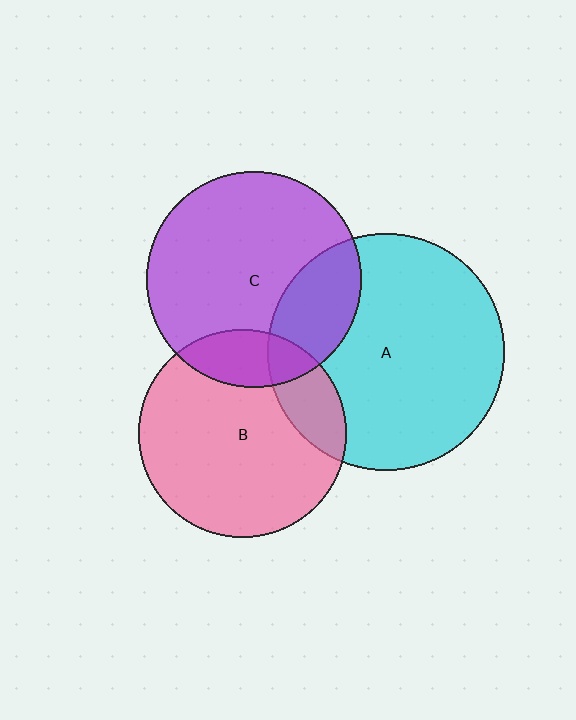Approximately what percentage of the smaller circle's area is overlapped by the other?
Approximately 15%.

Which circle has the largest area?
Circle A (cyan).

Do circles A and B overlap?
Yes.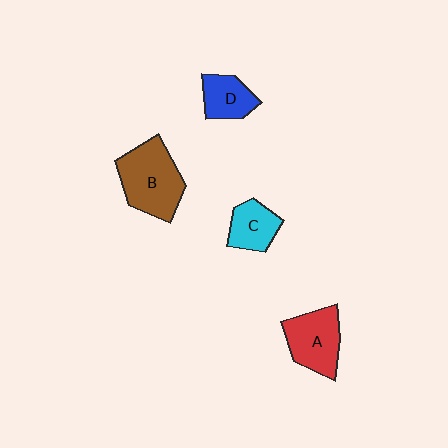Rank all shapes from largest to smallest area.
From largest to smallest: B (brown), A (red), C (cyan), D (blue).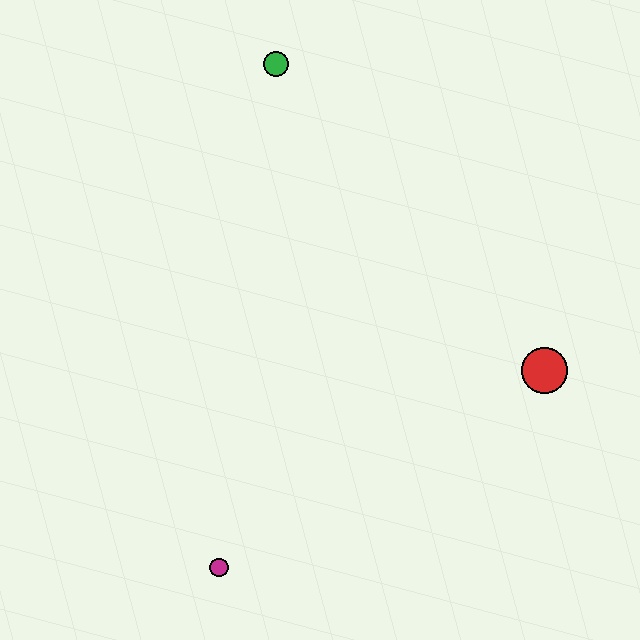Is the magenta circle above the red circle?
No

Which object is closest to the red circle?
The magenta circle is closest to the red circle.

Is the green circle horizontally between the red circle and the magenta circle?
Yes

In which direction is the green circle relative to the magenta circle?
The green circle is above the magenta circle.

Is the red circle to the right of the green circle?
Yes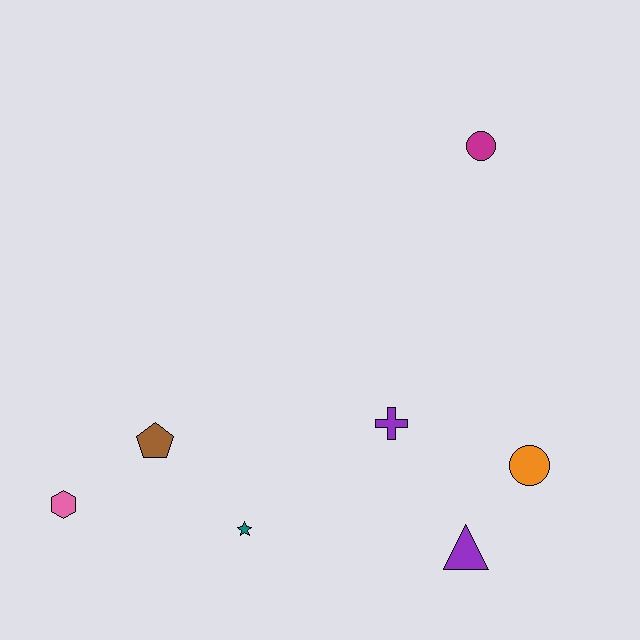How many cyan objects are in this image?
There are no cyan objects.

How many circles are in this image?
There are 2 circles.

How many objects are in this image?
There are 7 objects.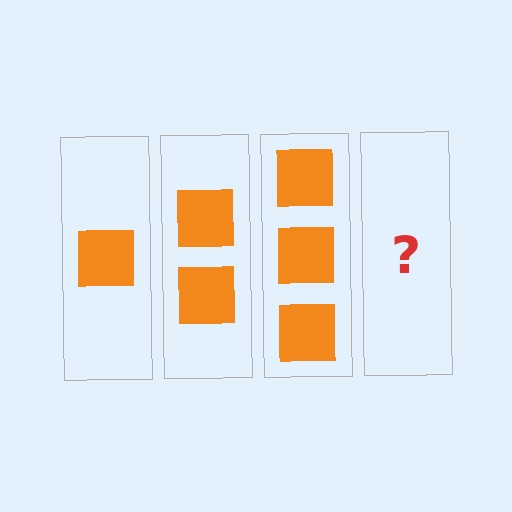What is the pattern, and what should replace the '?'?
The pattern is that each step adds one more square. The '?' should be 4 squares.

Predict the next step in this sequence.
The next step is 4 squares.